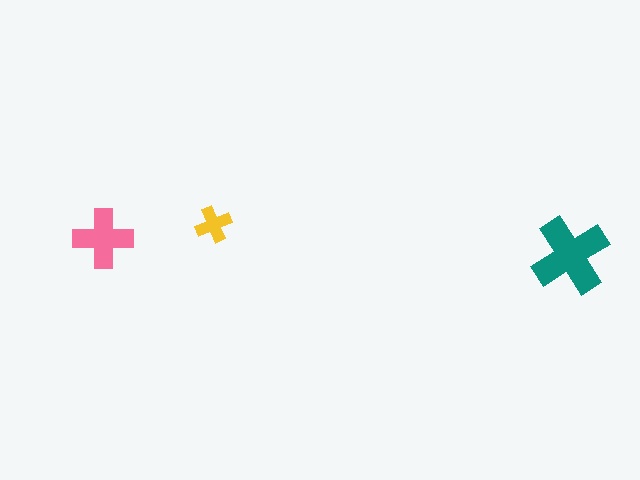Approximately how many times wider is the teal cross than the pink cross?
About 1.5 times wider.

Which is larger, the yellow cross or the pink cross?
The pink one.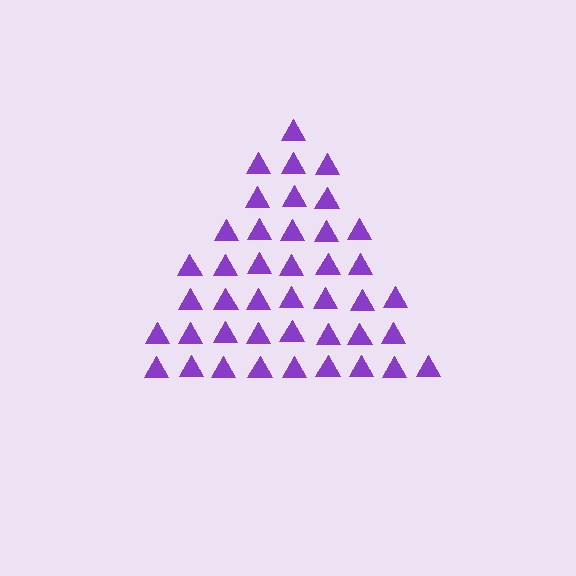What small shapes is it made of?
It is made of small triangles.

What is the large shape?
The large shape is a triangle.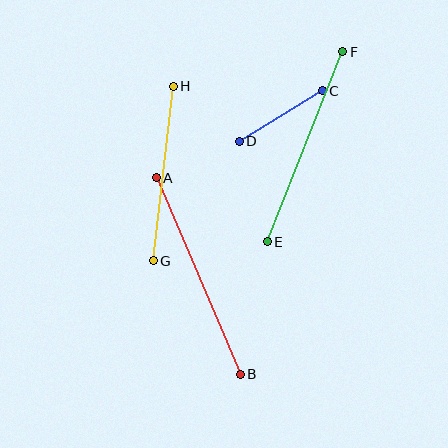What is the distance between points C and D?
The distance is approximately 97 pixels.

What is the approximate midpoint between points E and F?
The midpoint is at approximately (305, 147) pixels.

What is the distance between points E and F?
The distance is approximately 205 pixels.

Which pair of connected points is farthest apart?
Points A and B are farthest apart.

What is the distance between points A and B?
The distance is approximately 214 pixels.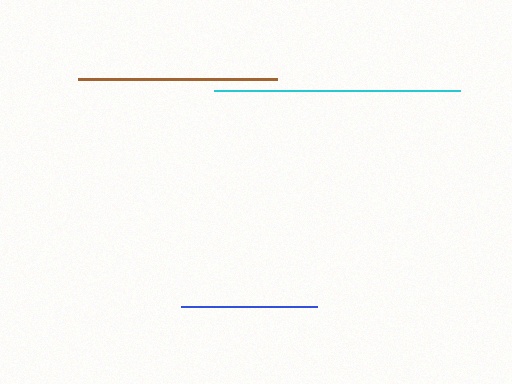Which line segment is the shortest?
The blue line is the shortest at approximately 135 pixels.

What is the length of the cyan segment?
The cyan segment is approximately 246 pixels long.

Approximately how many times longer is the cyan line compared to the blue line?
The cyan line is approximately 1.8 times the length of the blue line.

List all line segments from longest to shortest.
From longest to shortest: cyan, brown, blue.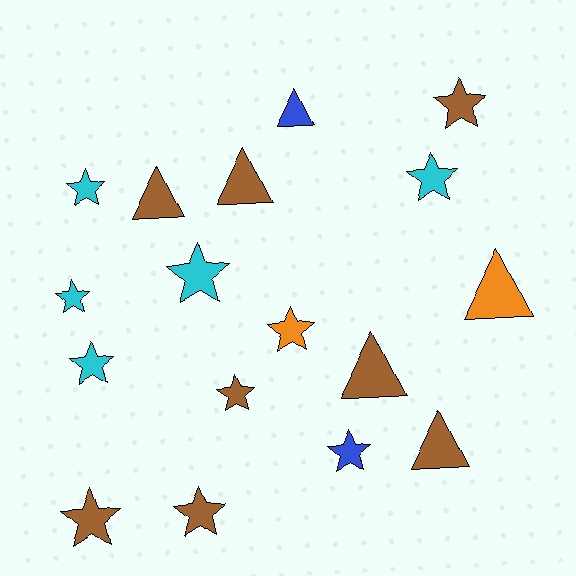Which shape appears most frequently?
Star, with 11 objects.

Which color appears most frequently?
Brown, with 8 objects.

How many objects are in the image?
There are 17 objects.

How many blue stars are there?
There is 1 blue star.